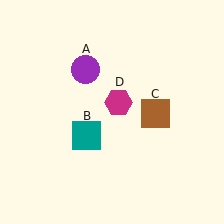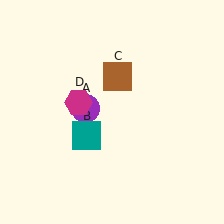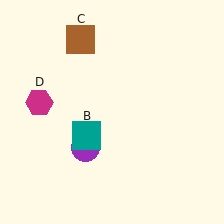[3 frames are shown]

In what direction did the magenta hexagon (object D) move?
The magenta hexagon (object D) moved left.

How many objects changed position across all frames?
3 objects changed position: purple circle (object A), brown square (object C), magenta hexagon (object D).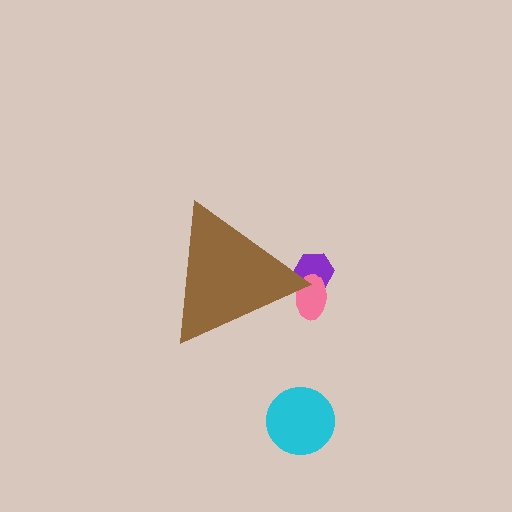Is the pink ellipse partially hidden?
Yes, the pink ellipse is partially hidden behind the brown triangle.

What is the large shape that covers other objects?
A brown triangle.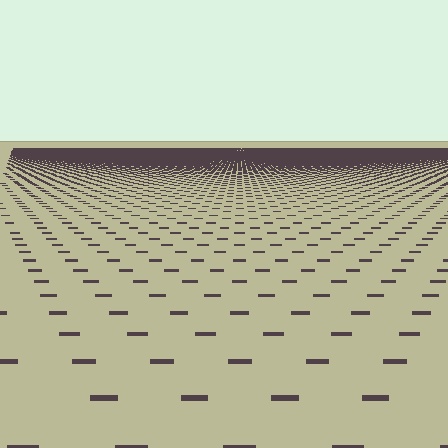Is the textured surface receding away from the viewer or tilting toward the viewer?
The surface is receding away from the viewer. Texture elements get smaller and denser toward the top.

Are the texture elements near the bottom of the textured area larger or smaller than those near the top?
Larger. Near the bottom, elements are closer to the viewer and appear at a bigger on-screen size.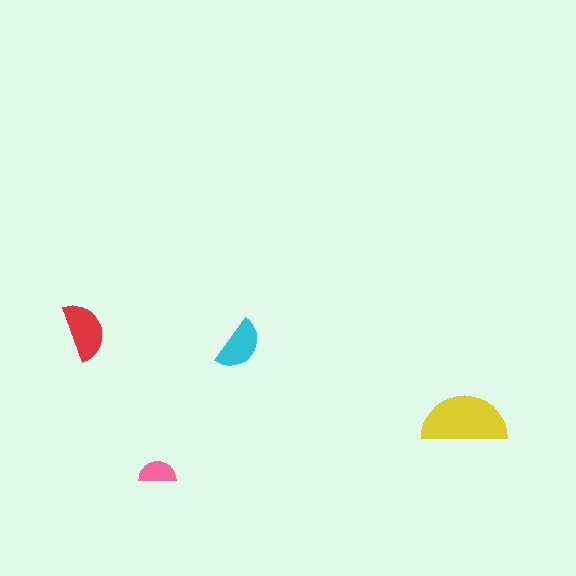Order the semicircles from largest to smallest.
the yellow one, the red one, the cyan one, the pink one.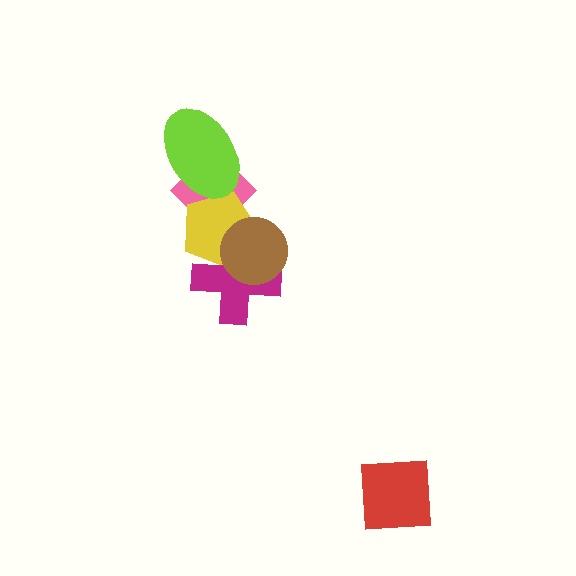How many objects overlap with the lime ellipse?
2 objects overlap with the lime ellipse.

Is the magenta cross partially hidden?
Yes, it is partially covered by another shape.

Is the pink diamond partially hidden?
Yes, it is partially covered by another shape.